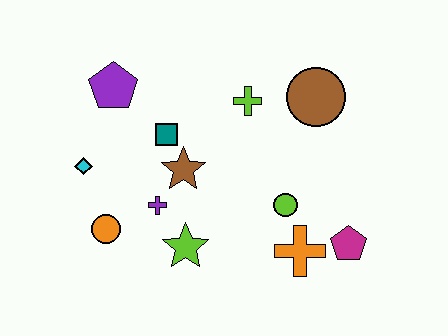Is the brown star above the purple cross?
Yes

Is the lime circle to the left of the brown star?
No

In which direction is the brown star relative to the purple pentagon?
The brown star is below the purple pentagon.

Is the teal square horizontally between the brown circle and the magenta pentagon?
No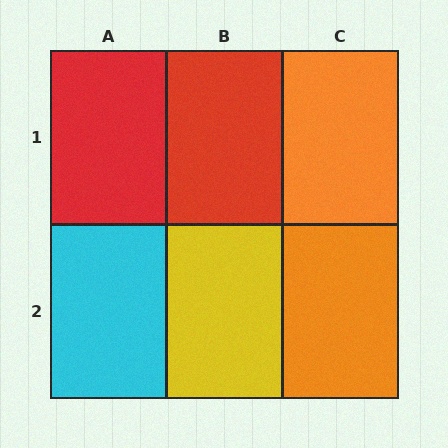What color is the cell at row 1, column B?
Red.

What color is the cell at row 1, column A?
Red.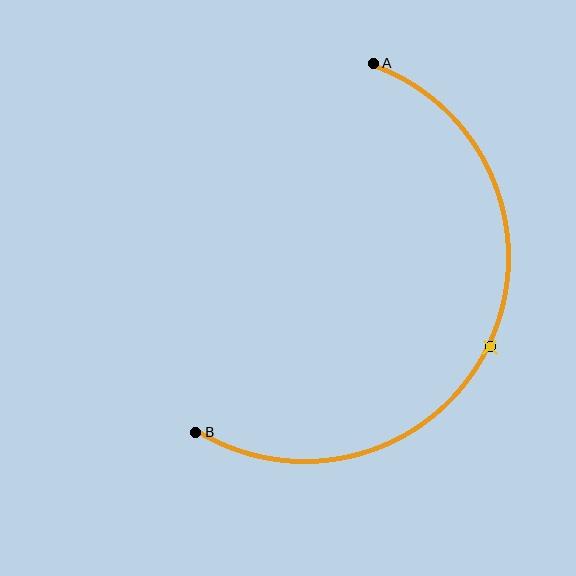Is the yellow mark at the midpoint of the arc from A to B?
Yes. The yellow mark lies on the arc at equal arc-length from both A and B — it is the arc midpoint.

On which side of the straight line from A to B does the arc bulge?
The arc bulges to the right of the straight line connecting A and B.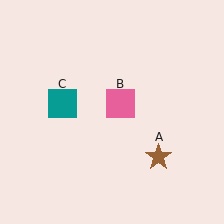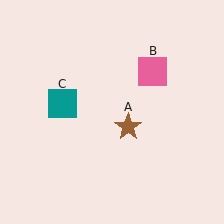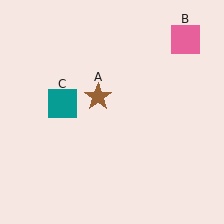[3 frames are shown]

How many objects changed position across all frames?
2 objects changed position: brown star (object A), pink square (object B).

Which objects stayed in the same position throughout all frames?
Teal square (object C) remained stationary.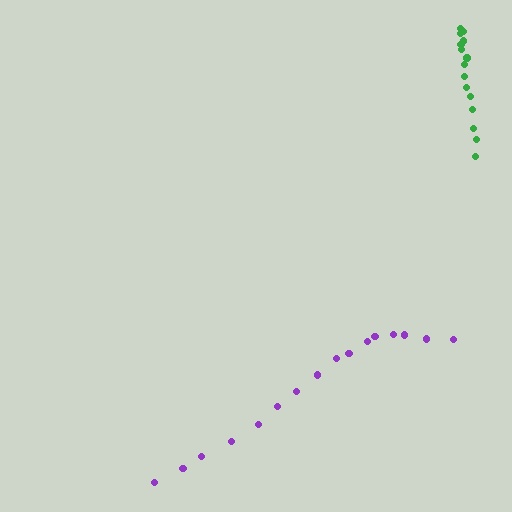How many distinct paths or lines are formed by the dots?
There are 2 distinct paths.